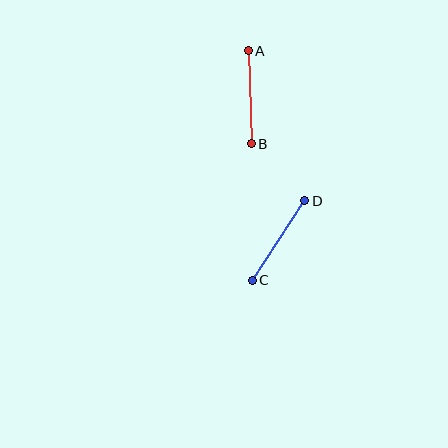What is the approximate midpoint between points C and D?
The midpoint is at approximately (278, 240) pixels.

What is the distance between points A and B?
The distance is approximately 93 pixels.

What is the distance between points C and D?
The distance is approximately 96 pixels.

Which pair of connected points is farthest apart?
Points C and D are farthest apart.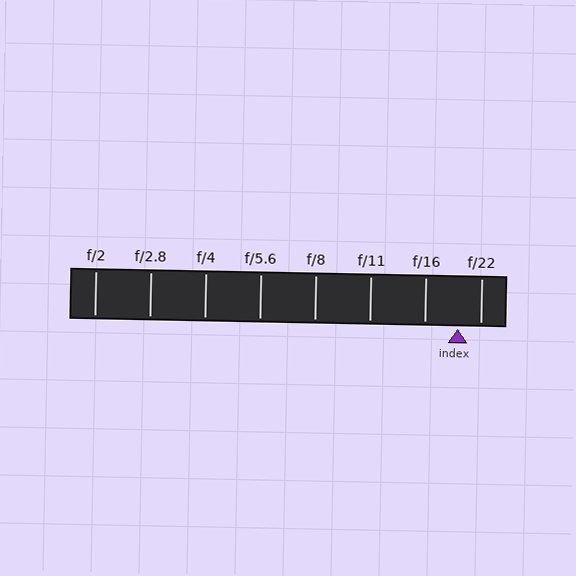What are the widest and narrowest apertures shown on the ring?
The widest aperture shown is f/2 and the narrowest is f/22.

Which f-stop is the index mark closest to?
The index mark is closest to f/22.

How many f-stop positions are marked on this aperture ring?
There are 8 f-stop positions marked.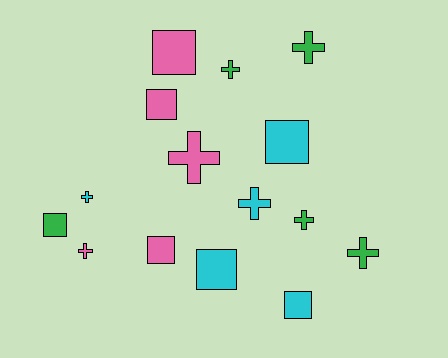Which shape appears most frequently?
Cross, with 8 objects.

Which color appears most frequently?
Cyan, with 5 objects.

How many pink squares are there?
There are 3 pink squares.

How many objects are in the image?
There are 15 objects.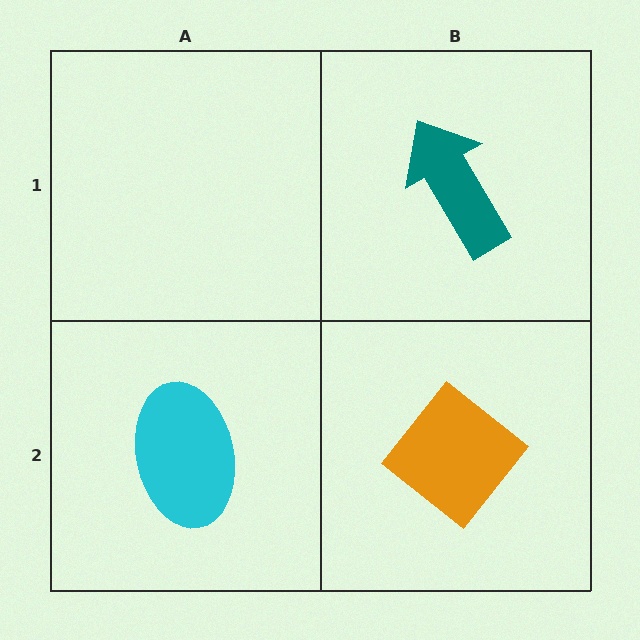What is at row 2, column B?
An orange diamond.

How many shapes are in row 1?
1 shape.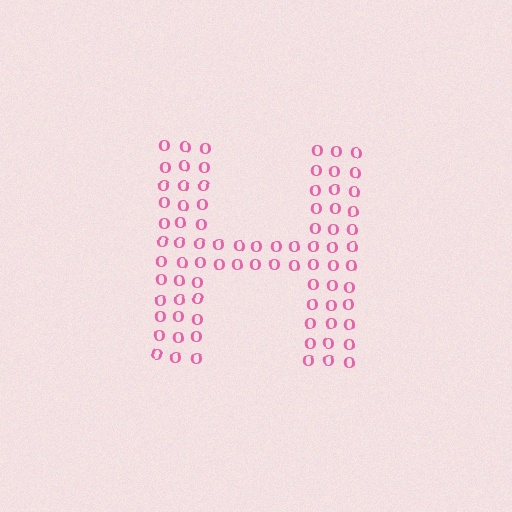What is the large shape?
The large shape is the letter H.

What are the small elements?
The small elements are letter O's.